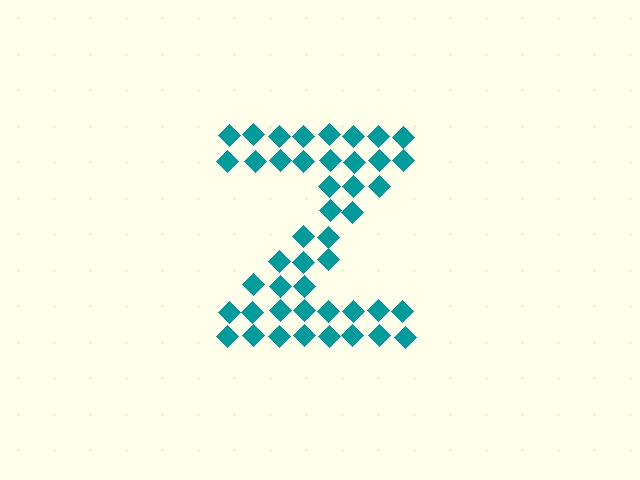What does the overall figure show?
The overall figure shows the letter Z.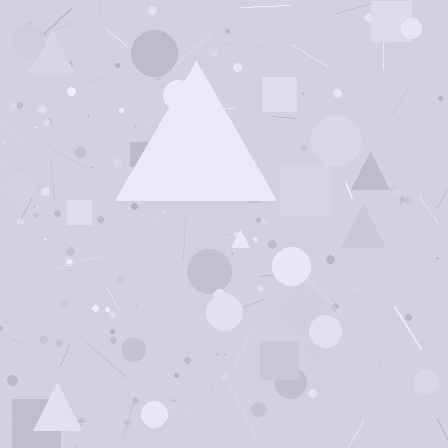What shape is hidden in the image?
A triangle is hidden in the image.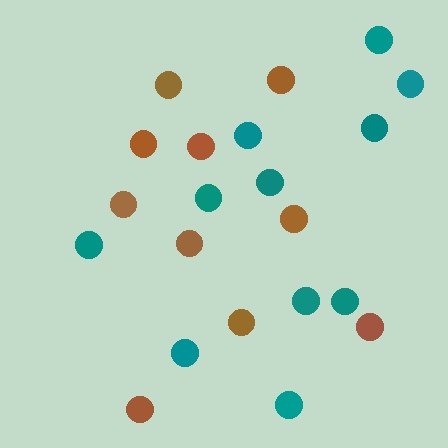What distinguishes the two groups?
There are 2 groups: one group of brown circles (10) and one group of teal circles (11).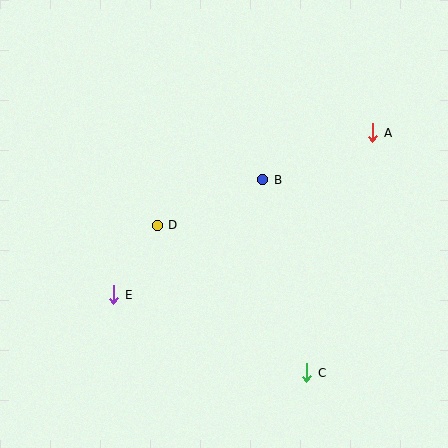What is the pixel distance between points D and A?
The distance between D and A is 235 pixels.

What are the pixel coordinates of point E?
Point E is at (114, 295).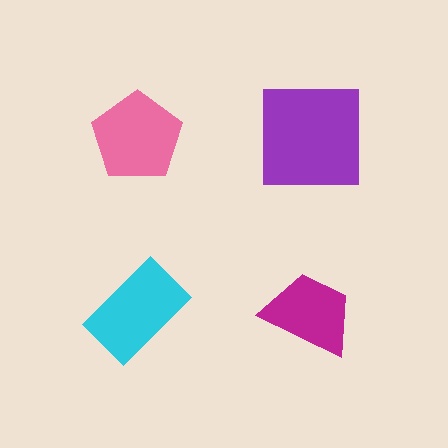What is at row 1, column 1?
A pink pentagon.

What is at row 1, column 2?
A purple square.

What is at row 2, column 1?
A cyan rectangle.